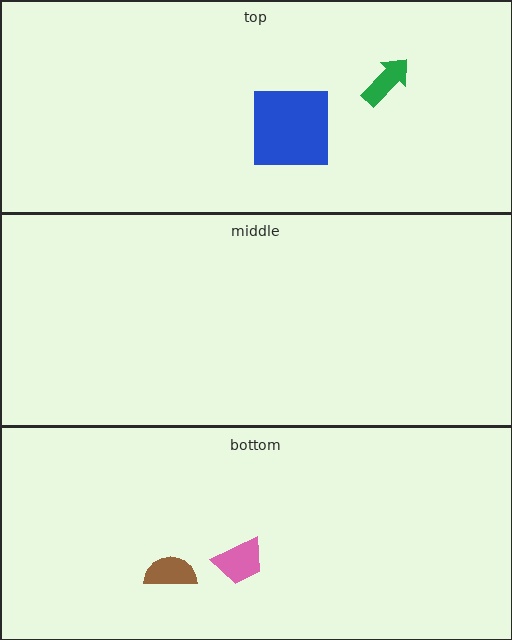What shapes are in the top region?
The blue square, the green arrow.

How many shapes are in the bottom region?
2.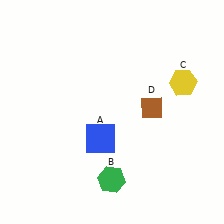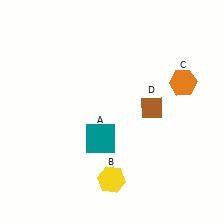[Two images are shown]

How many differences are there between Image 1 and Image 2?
There are 3 differences between the two images.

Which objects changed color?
A changed from blue to teal. B changed from green to yellow. C changed from yellow to orange.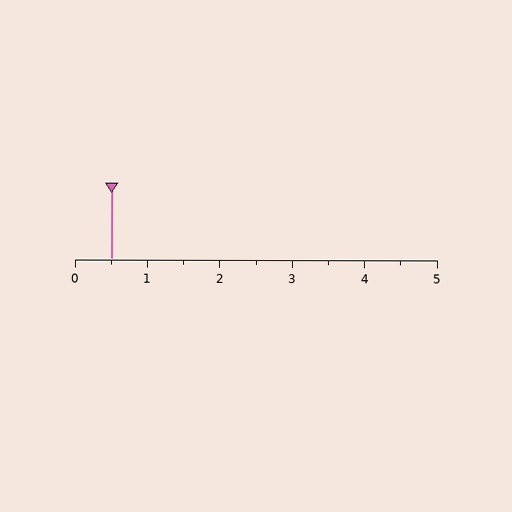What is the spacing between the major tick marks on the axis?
The major ticks are spaced 1 apart.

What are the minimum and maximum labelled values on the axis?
The axis runs from 0 to 5.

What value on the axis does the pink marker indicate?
The marker indicates approximately 0.5.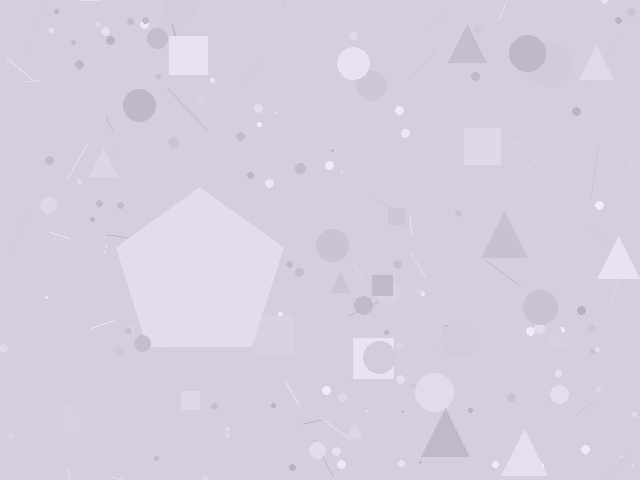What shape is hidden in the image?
A pentagon is hidden in the image.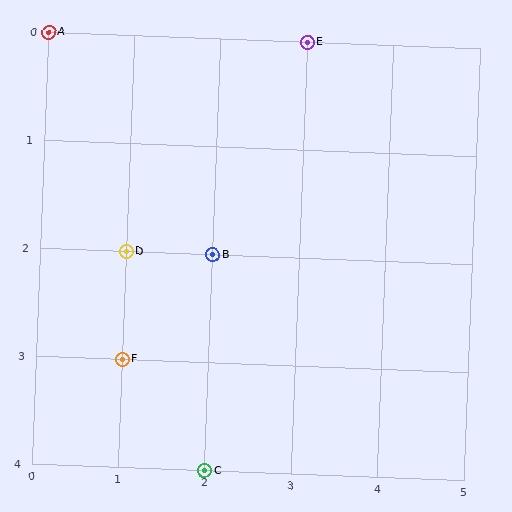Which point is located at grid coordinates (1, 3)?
Point F is at (1, 3).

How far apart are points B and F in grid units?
Points B and F are 1 column and 1 row apart (about 1.4 grid units diagonally).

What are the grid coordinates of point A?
Point A is at grid coordinates (0, 0).